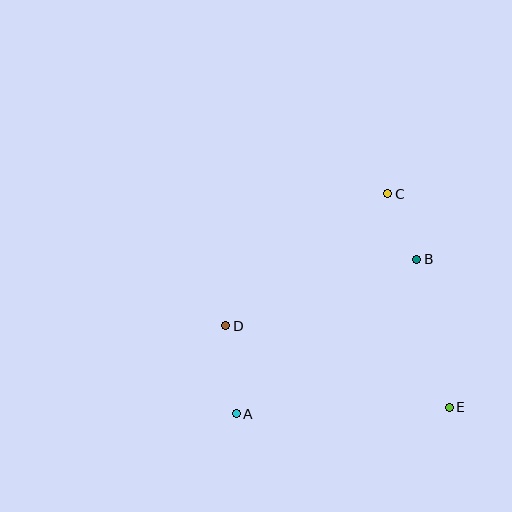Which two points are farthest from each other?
Points A and C are farthest from each other.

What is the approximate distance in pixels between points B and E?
The distance between B and E is approximately 152 pixels.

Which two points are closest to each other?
Points B and C are closest to each other.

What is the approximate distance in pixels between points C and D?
The distance between C and D is approximately 209 pixels.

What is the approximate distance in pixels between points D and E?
The distance between D and E is approximately 238 pixels.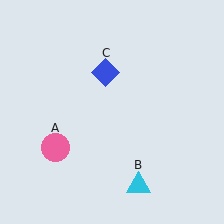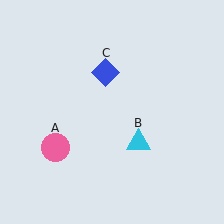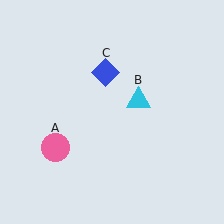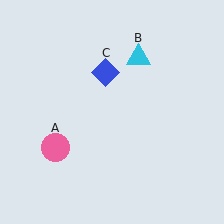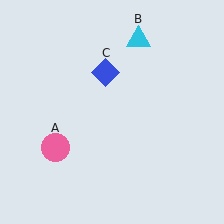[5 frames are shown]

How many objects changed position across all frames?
1 object changed position: cyan triangle (object B).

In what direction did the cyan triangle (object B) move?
The cyan triangle (object B) moved up.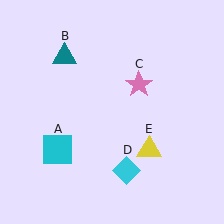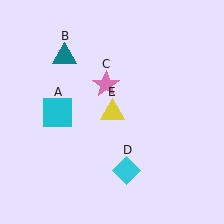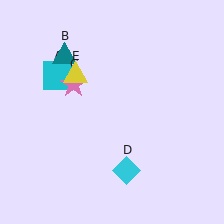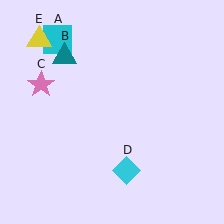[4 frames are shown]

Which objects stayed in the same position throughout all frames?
Teal triangle (object B) and cyan diamond (object D) remained stationary.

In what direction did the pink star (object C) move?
The pink star (object C) moved left.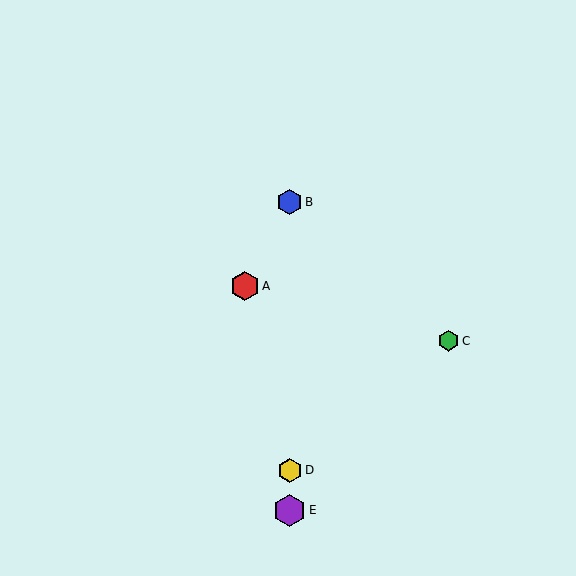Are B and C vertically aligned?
No, B is at x≈290 and C is at x≈449.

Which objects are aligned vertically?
Objects B, D, E are aligned vertically.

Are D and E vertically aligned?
Yes, both are at x≈290.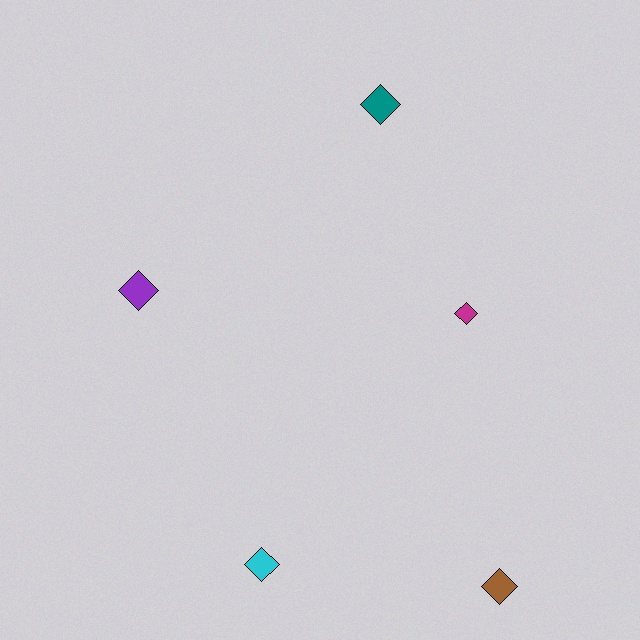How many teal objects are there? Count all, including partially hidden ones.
There is 1 teal object.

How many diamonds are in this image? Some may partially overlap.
There are 5 diamonds.